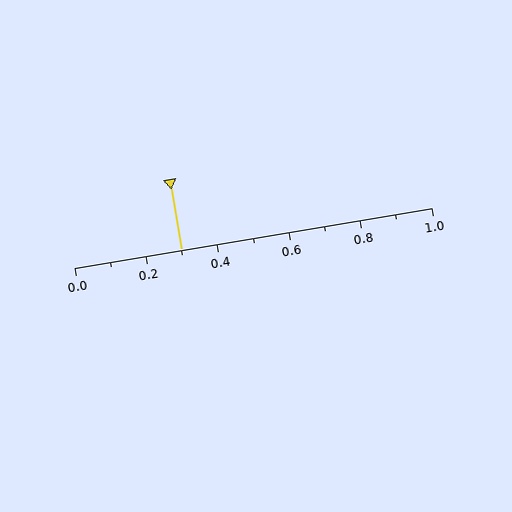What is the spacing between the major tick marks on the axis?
The major ticks are spaced 0.2 apart.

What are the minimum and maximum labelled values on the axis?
The axis runs from 0.0 to 1.0.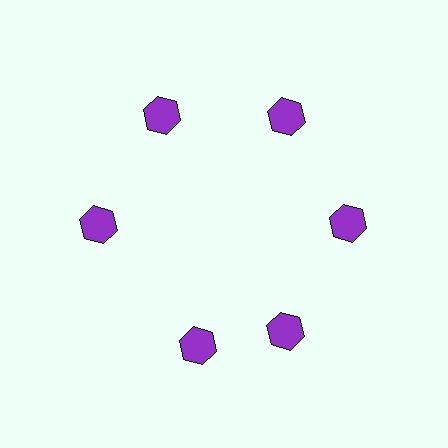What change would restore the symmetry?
The symmetry would be restored by rotating it back into even spacing with its neighbors so that all 6 hexagons sit at equal angles and equal distance from the center.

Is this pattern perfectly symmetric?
No. The 6 purple hexagons are arranged in a ring, but one element near the 7 o'clock position is rotated out of alignment along the ring, breaking the 6-fold rotational symmetry.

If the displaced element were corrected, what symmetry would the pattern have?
It would have 6-fold rotational symmetry — the pattern would map onto itself every 60 degrees.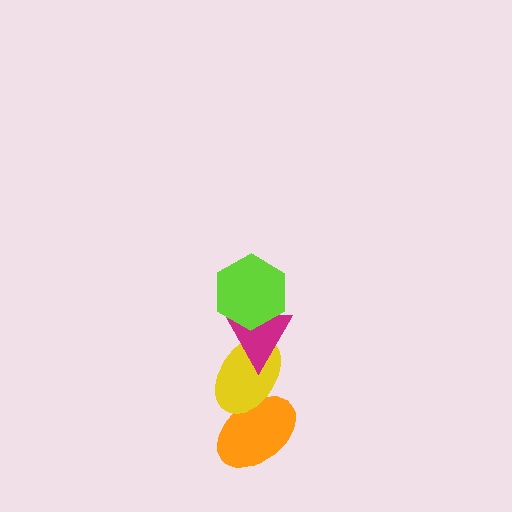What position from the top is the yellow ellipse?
The yellow ellipse is 3rd from the top.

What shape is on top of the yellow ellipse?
The magenta triangle is on top of the yellow ellipse.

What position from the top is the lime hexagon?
The lime hexagon is 1st from the top.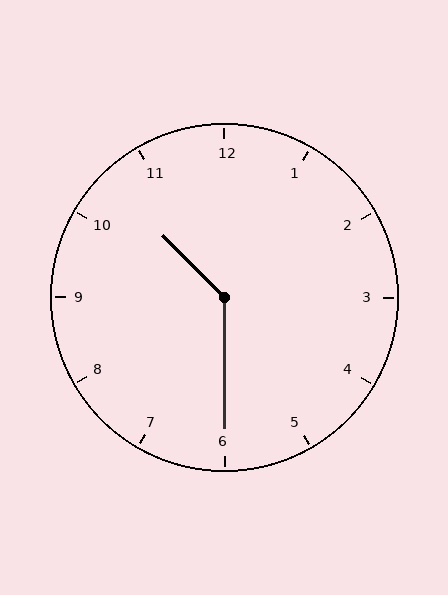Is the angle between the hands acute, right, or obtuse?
It is obtuse.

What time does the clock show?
10:30.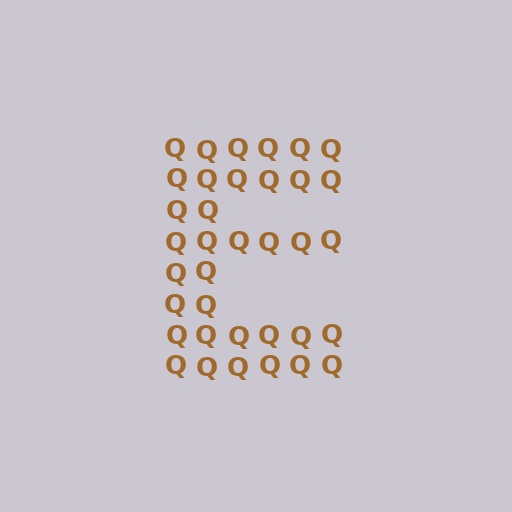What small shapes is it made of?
It is made of small letter Q's.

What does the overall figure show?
The overall figure shows the letter E.